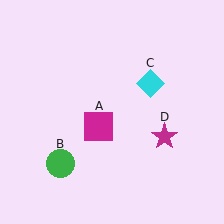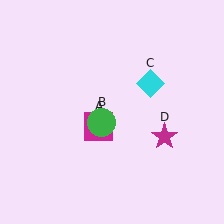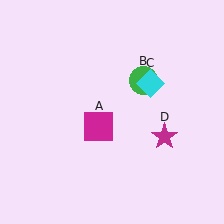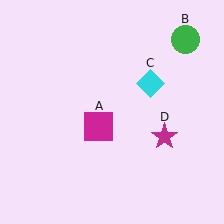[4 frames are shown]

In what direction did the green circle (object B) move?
The green circle (object B) moved up and to the right.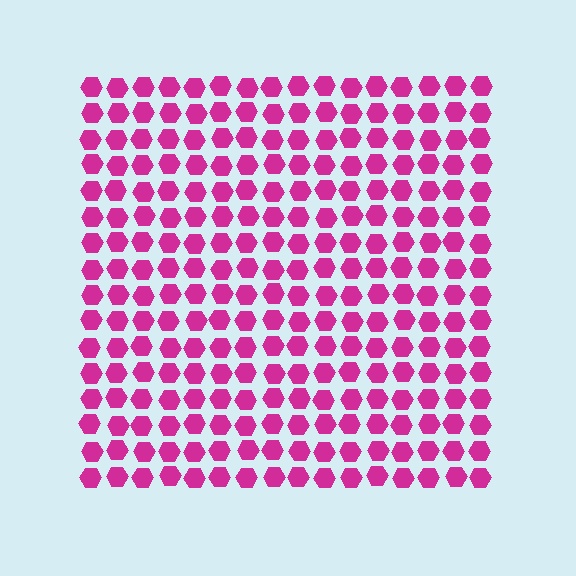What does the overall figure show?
The overall figure shows a square.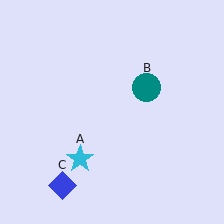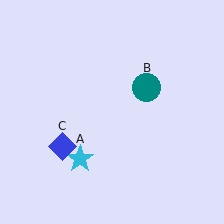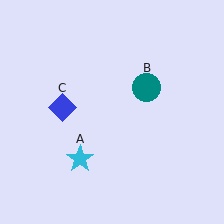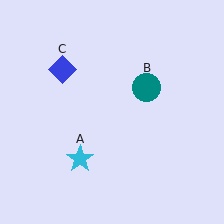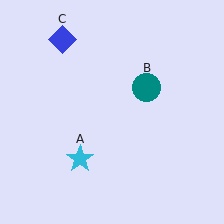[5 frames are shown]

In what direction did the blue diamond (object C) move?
The blue diamond (object C) moved up.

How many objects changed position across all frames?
1 object changed position: blue diamond (object C).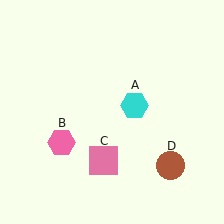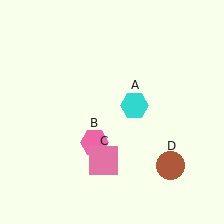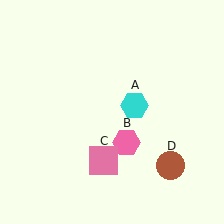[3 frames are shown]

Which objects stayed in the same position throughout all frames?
Cyan hexagon (object A) and pink square (object C) and brown circle (object D) remained stationary.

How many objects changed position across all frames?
1 object changed position: pink hexagon (object B).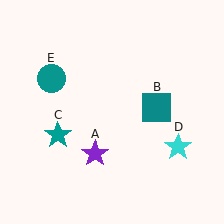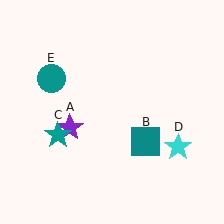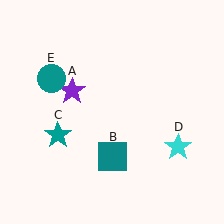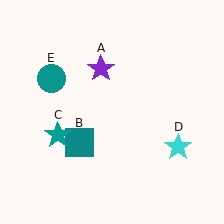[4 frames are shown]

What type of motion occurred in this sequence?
The purple star (object A), teal square (object B) rotated clockwise around the center of the scene.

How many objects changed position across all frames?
2 objects changed position: purple star (object A), teal square (object B).